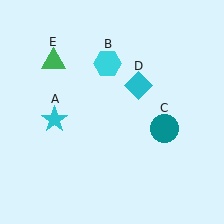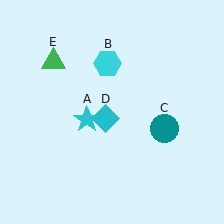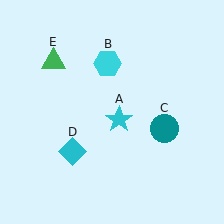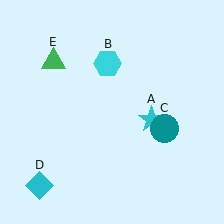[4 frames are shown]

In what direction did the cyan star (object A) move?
The cyan star (object A) moved right.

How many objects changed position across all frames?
2 objects changed position: cyan star (object A), cyan diamond (object D).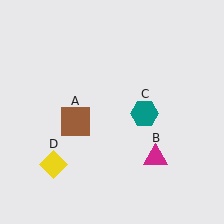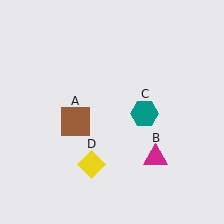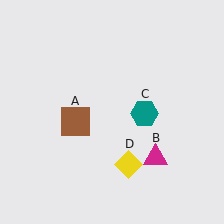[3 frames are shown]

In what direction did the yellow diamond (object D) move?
The yellow diamond (object D) moved right.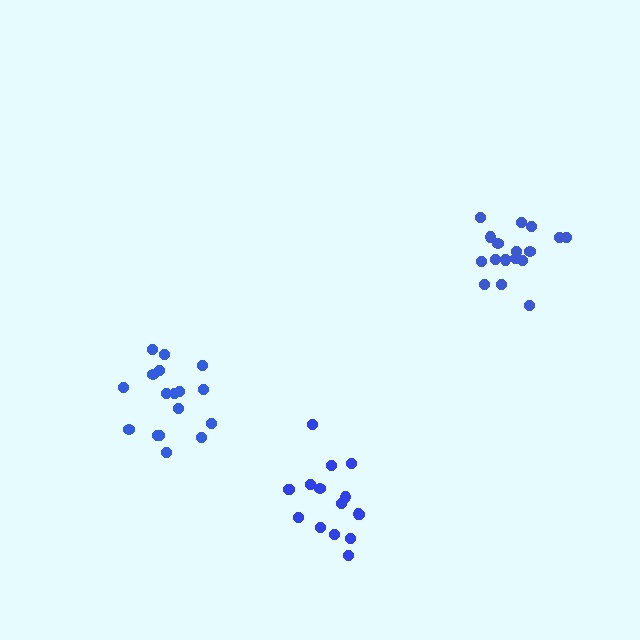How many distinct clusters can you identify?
There are 3 distinct clusters.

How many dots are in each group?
Group 1: 17 dots, Group 2: 16 dots, Group 3: 17 dots (50 total).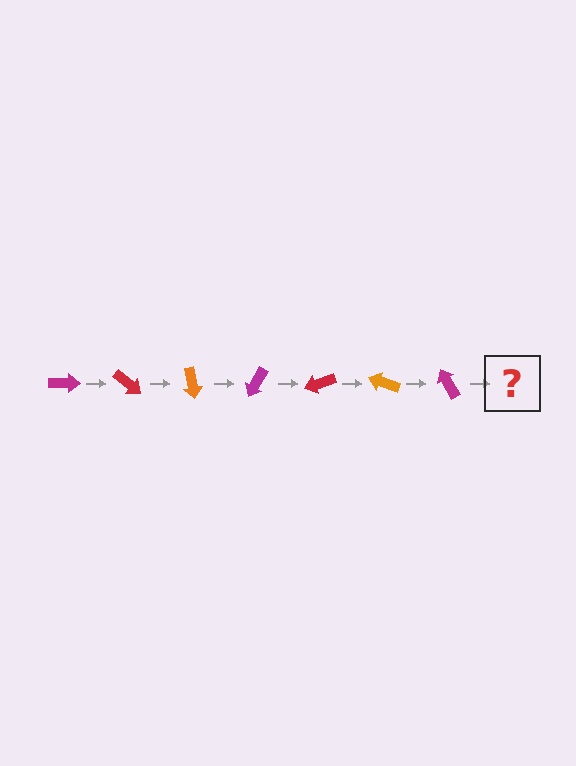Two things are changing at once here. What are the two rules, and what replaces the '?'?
The two rules are that it rotates 40 degrees each step and the color cycles through magenta, red, and orange. The '?' should be a red arrow, rotated 280 degrees from the start.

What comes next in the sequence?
The next element should be a red arrow, rotated 280 degrees from the start.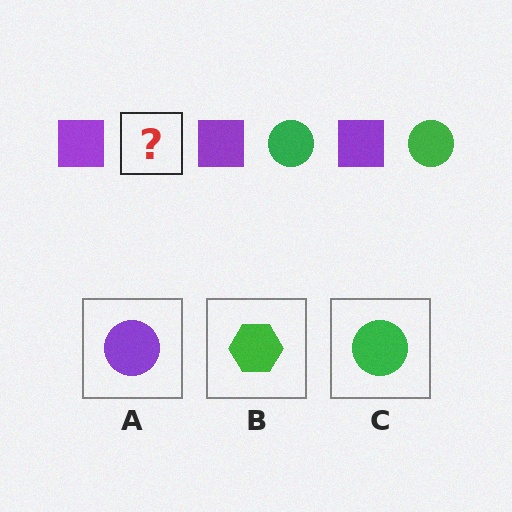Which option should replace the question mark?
Option C.